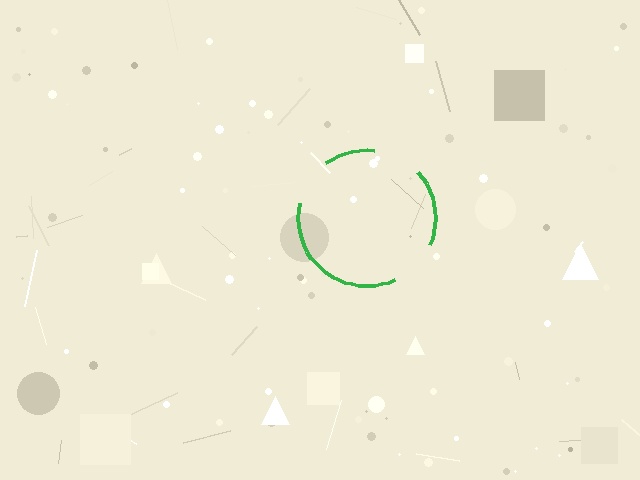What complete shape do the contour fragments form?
The contour fragments form a circle.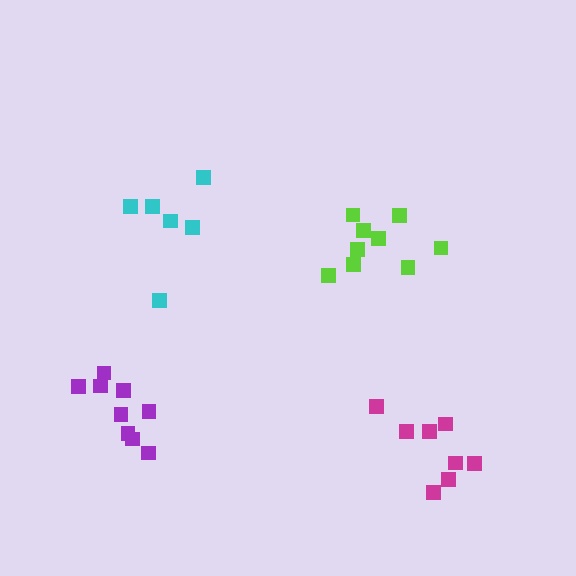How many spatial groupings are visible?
There are 4 spatial groupings.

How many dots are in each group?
Group 1: 9 dots, Group 2: 9 dots, Group 3: 6 dots, Group 4: 8 dots (32 total).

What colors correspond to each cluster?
The clusters are colored: purple, lime, cyan, magenta.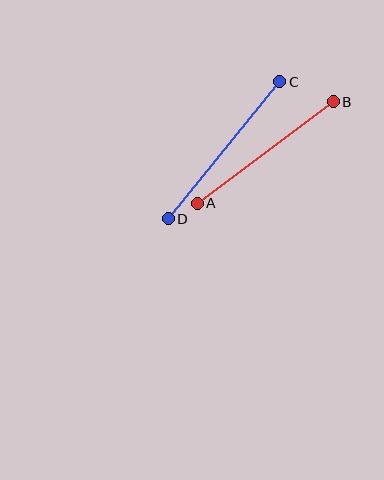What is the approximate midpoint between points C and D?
The midpoint is at approximately (224, 150) pixels.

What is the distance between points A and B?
The distance is approximately 170 pixels.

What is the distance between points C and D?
The distance is approximately 177 pixels.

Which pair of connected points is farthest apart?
Points C and D are farthest apart.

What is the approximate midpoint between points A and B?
The midpoint is at approximately (265, 152) pixels.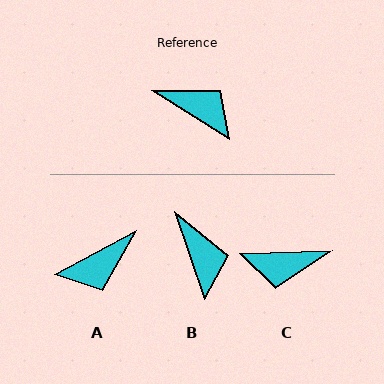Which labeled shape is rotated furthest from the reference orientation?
C, about 146 degrees away.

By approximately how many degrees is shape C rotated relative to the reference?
Approximately 146 degrees clockwise.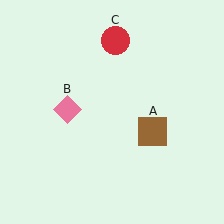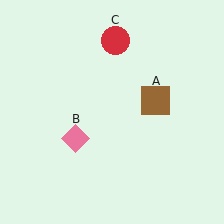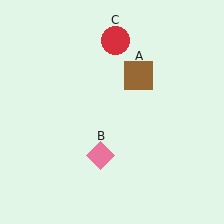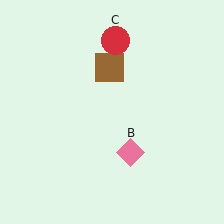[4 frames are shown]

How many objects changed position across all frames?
2 objects changed position: brown square (object A), pink diamond (object B).